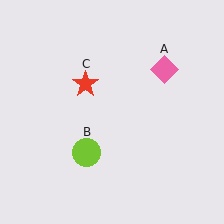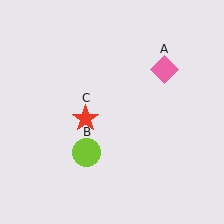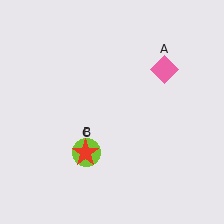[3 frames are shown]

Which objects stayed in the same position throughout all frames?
Pink diamond (object A) and lime circle (object B) remained stationary.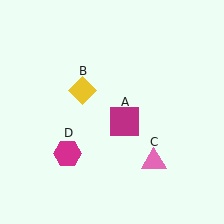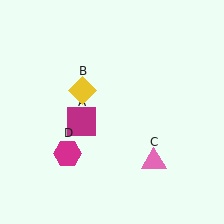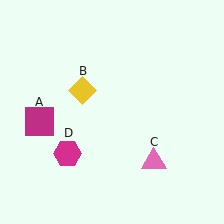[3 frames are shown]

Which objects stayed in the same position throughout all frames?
Yellow diamond (object B) and pink triangle (object C) and magenta hexagon (object D) remained stationary.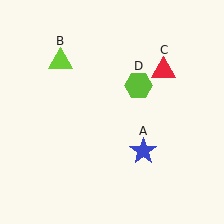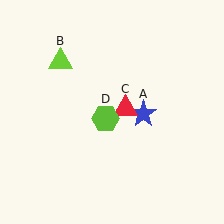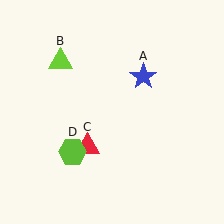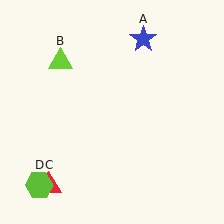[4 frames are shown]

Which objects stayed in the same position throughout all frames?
Lime triangle (object B) remained stationary.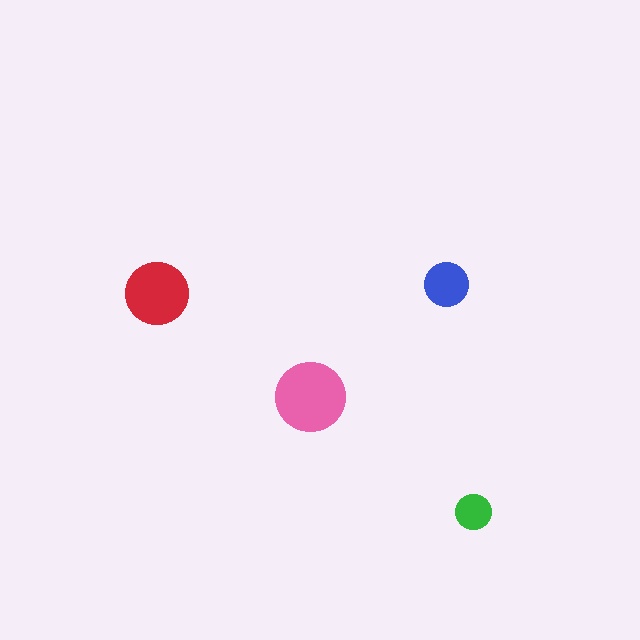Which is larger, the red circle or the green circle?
The red one.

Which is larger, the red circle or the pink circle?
The pink one.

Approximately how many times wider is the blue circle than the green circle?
About 1.5 times wider.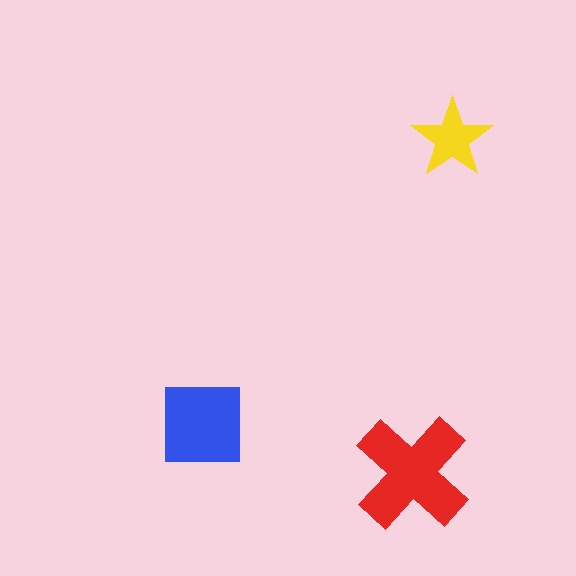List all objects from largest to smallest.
The red cross, the blue square, the yellow star.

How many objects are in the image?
There are 3 objects in the image.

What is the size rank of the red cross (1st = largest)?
1st.